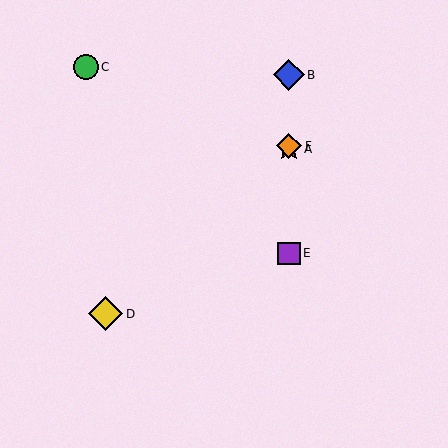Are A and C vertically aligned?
No, A is at x≈289 and C is at x≈86.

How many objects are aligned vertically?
4 objects (A, B, E, F) are aligned vertically.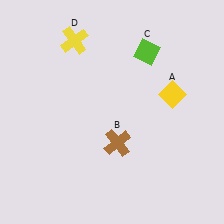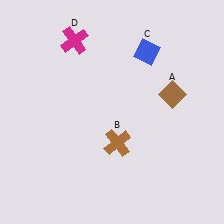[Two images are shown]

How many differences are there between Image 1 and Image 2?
There are 3 differences between the two images.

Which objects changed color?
A changed from yellow to brown. C changed from lime to blue. D changed from yellow to magenta.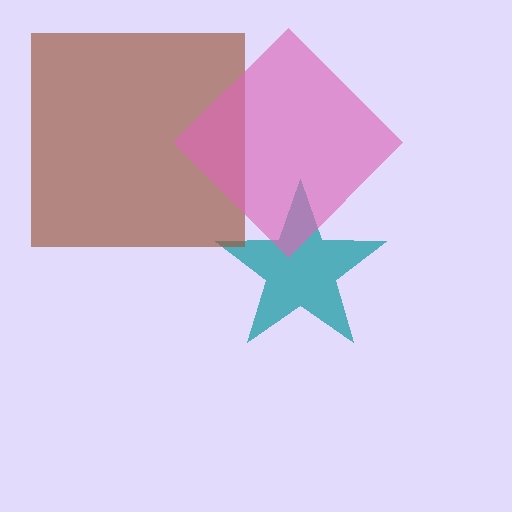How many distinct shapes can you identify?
There are 3 distinct shapes: a teal star, a brown square, a pink diamond.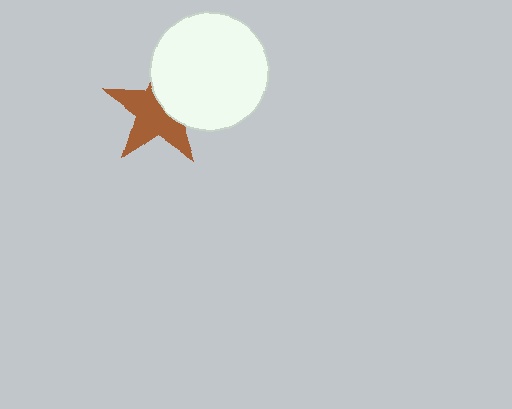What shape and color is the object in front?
The object in front is a white circle.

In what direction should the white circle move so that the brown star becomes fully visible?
The white circle should move toward the upper-right. That is the shortest direction to clear the overlap and leave the brown star fully visible.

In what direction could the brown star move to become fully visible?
The brown star could move toward the lower-left. That would shift it out from behind the white circle entirely.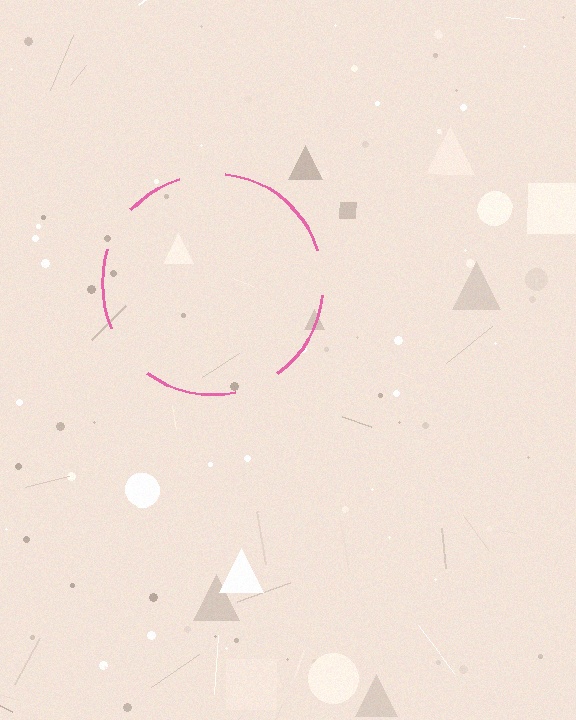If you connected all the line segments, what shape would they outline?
They would outline a circle.